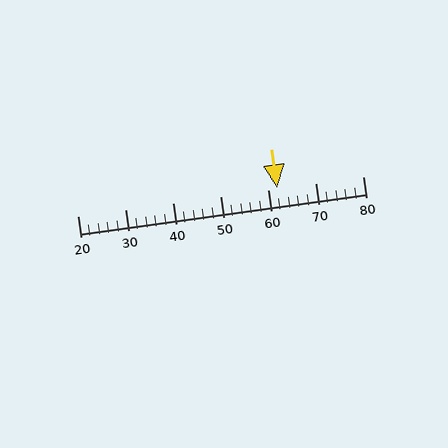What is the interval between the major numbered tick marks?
The major tick marks are spaced 10 units apart.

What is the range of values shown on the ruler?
The ruler shows values from 20 to 80.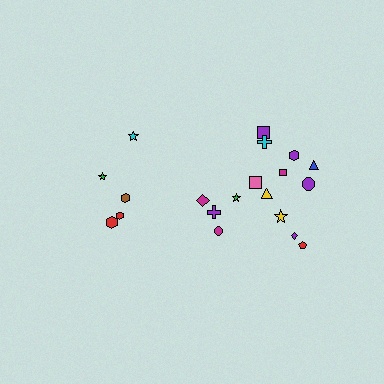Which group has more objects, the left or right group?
The right group.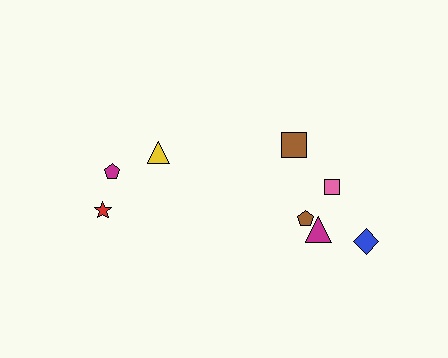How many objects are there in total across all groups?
There are 8 objects.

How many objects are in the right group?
There are 5 objects.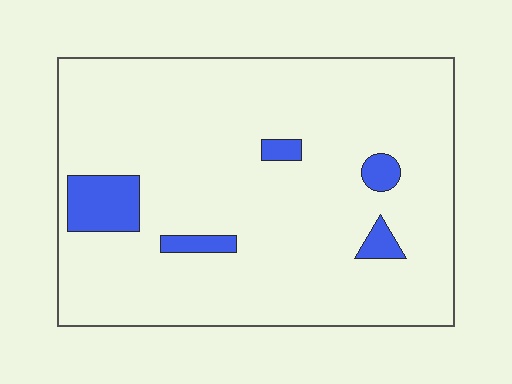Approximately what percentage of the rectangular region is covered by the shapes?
Approximately 10%.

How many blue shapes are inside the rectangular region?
5.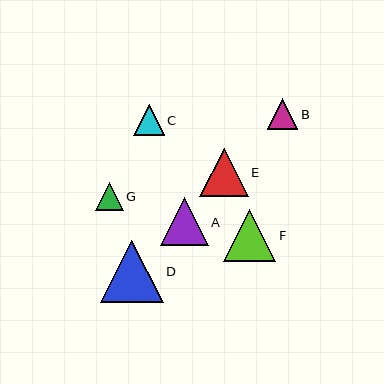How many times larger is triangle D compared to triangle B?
Triangle D is approximately 2.0 times the size of triangle B.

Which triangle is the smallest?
Triangle G is the smallest with a size of approximately 28 pixels.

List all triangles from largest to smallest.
From largest to smallest: D, F, E, A, B, C, G.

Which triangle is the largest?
Triangle D is the largest with a size of approximately 62 pixels.